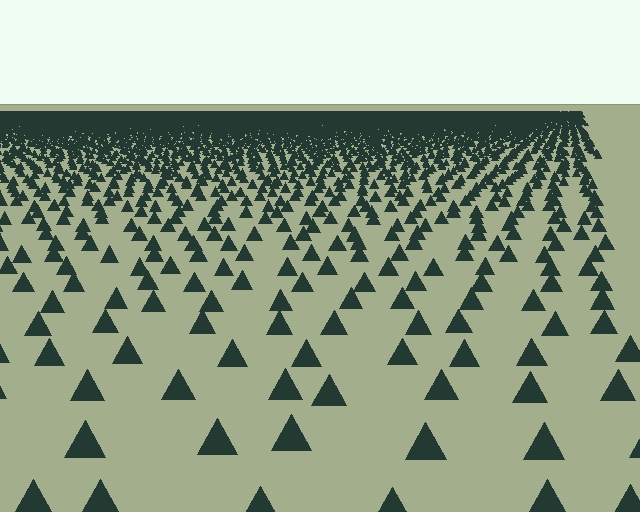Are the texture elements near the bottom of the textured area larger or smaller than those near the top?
Larger. Near the bottom, elements are closer to the viewer and appear at a bigger on-screen size.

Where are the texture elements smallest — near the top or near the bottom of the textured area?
Near the top.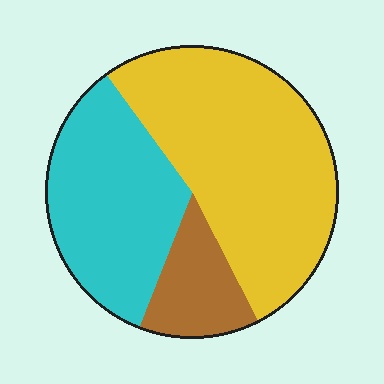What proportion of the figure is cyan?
Cyan covers 34% of the figure.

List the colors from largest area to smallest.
From largest to smallest: yellow, cyan, brown.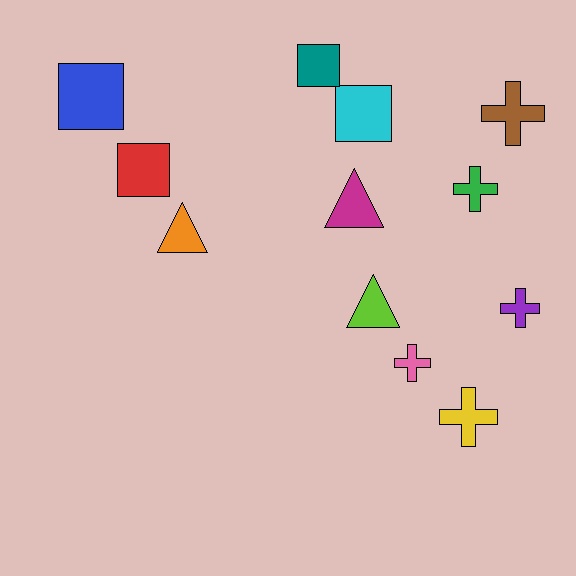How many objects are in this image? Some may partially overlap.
There are 12 objects.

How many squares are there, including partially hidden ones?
There are 4 squares.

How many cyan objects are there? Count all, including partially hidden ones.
There is 1 cyan object.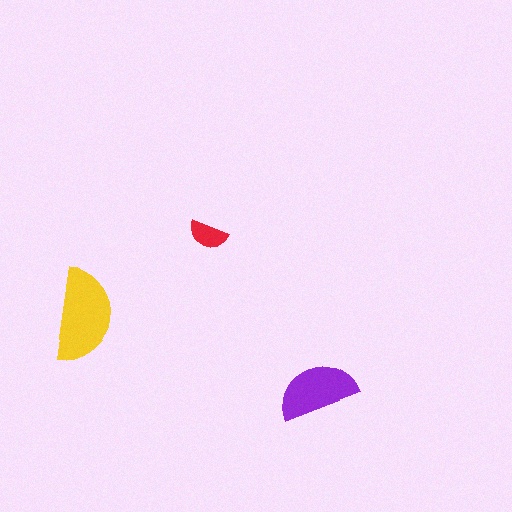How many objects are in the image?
There are 3 objects in the image.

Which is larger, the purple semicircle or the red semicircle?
The purple one.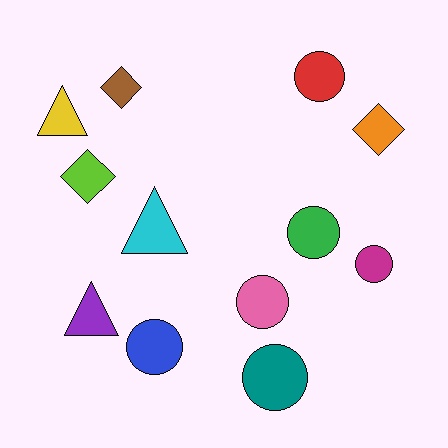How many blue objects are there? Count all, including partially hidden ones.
There is 1 blue object.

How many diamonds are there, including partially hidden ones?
There are 3 diamonds.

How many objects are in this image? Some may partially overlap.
There are 12 objects.